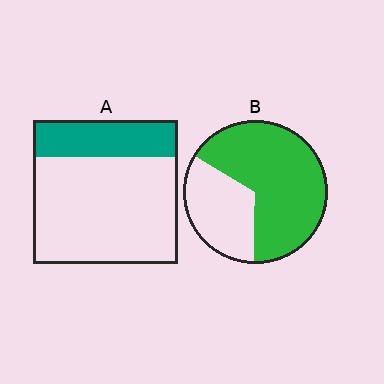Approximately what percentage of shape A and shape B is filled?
A is approximately 25% and B is approximately 65%.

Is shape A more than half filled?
No.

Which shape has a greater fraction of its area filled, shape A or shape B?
Shape B.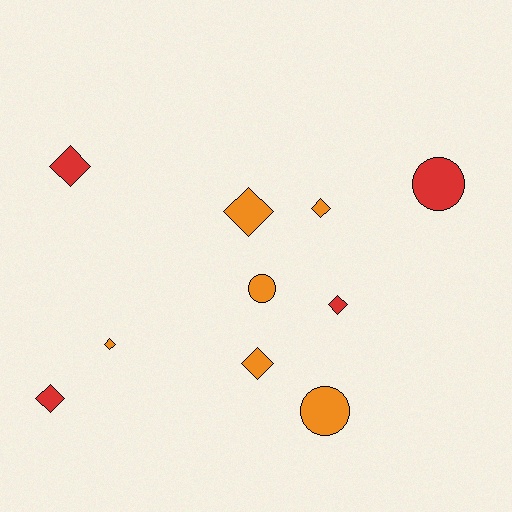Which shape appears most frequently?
Diamond, with 7 objects.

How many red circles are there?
There is 1 red circle.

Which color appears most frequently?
Orange, with 6 objects.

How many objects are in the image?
There are 10 objects.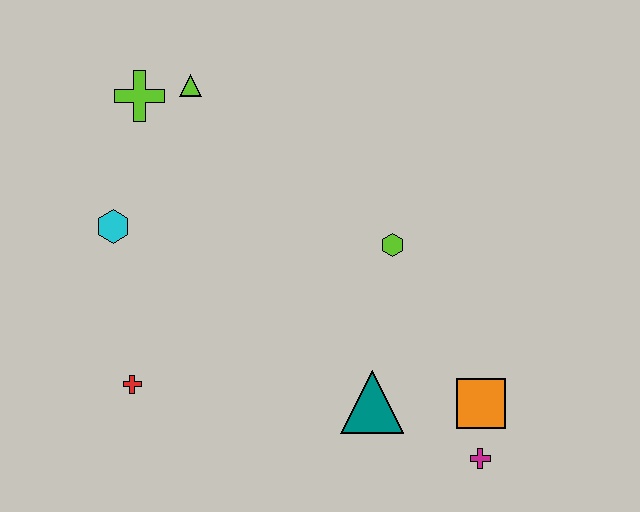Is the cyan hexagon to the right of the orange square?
No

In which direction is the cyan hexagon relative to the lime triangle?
The cyan hexagon is below the lime triangle.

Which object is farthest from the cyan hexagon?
The magenta cross is farthest from the cyan hexagon.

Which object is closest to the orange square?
The magenta cross is closest to the orange square.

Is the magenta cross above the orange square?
No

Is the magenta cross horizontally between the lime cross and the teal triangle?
No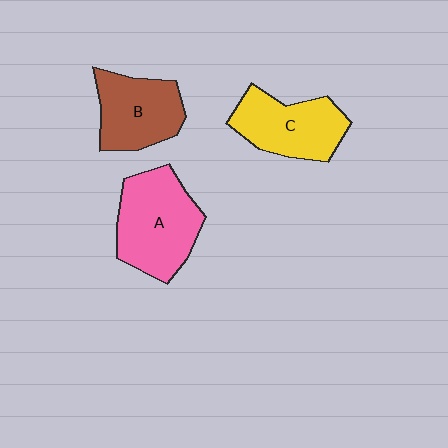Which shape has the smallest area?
Shape B (brown).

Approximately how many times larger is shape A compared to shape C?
Approximately 1.2 times.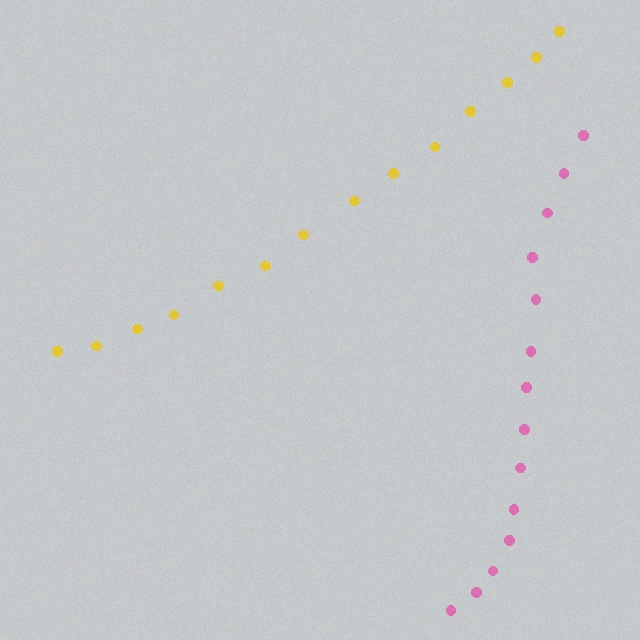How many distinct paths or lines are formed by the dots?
There are 2 distinct paths.